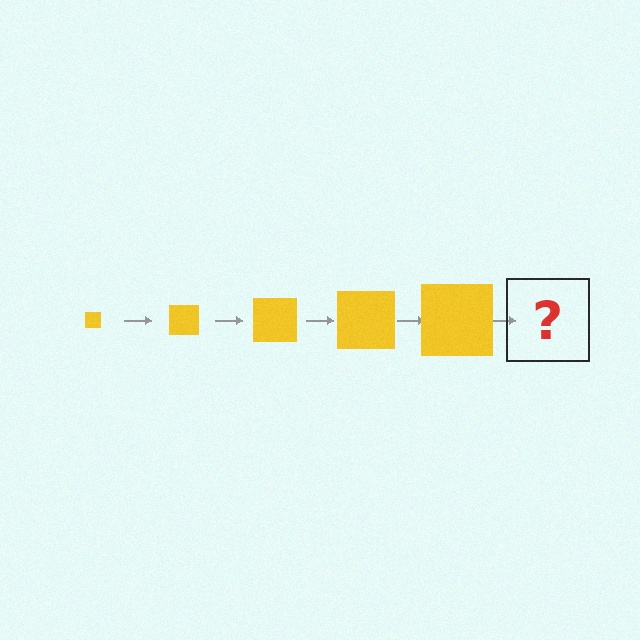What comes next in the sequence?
The next element should be a yellow square, larger than the previous one.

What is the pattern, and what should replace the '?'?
The pattern is that the square gets progressively larger each step. The '?' should be a yellow square, larger than the previous one.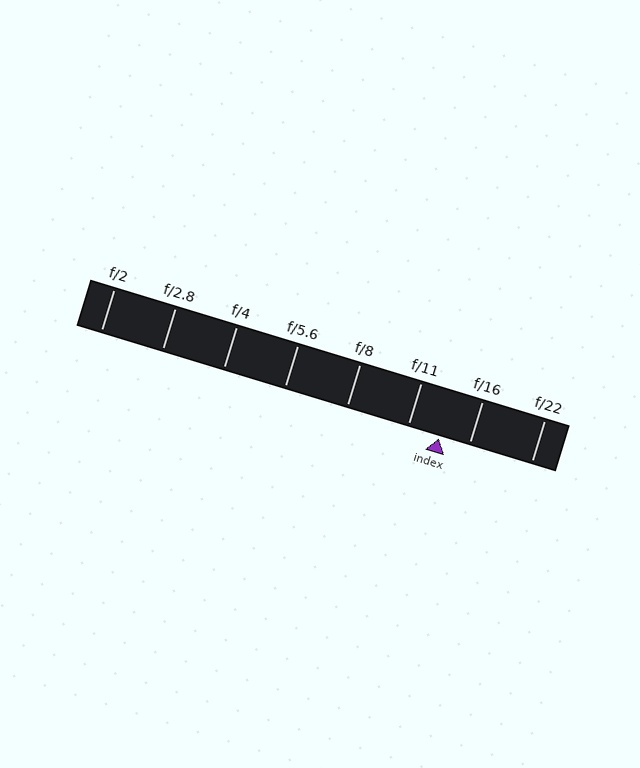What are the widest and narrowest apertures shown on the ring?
The widest aperture shown is f/2 and the narrowest is f/22.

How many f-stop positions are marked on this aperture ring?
There are 8 f-stop positions marked.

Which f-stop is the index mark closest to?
The index mark is closest to f/16.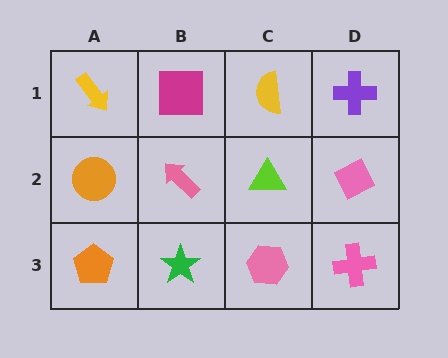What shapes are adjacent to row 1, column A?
An orange circle (row 2, column A), a magenta square (row 1, column B).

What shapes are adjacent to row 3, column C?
A lime triangle (row 2, column C), a green star (row 3, column B), a pink cross (row 3, column D).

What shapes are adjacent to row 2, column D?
A purple cross (row 1, column D), a pink cross (row 3, column D), a lime triangle (row 2, column C).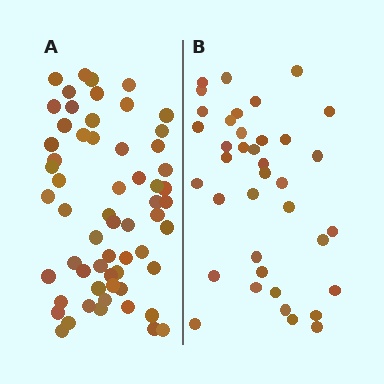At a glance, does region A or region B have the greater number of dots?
Region A (the left region) has more dots.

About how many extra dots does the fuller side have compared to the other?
Region A has approximately 20 more dots than region B.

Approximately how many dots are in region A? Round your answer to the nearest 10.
About 60 dots.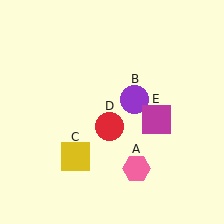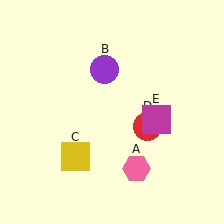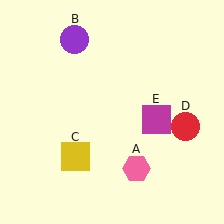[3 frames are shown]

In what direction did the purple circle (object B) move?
The purple circle (object B) moved up and to the left.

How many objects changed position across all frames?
2 objects changed position: purple circle (object B), red circle (object D).